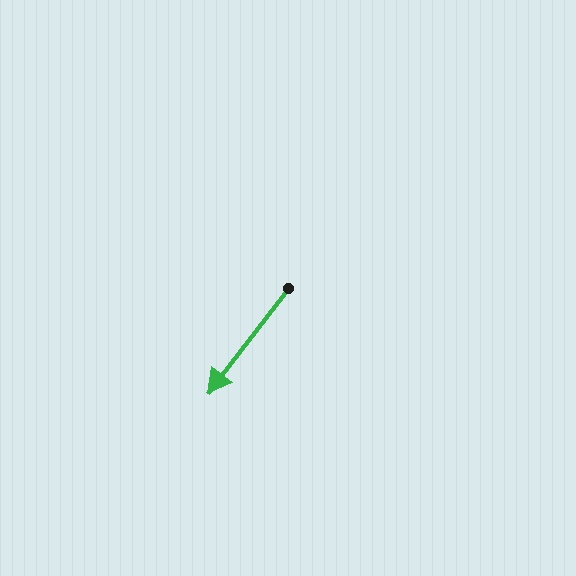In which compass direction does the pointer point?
Southwest.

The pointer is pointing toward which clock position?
Roughly 7 o'clock.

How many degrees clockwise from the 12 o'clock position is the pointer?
Approximately 217 degrees.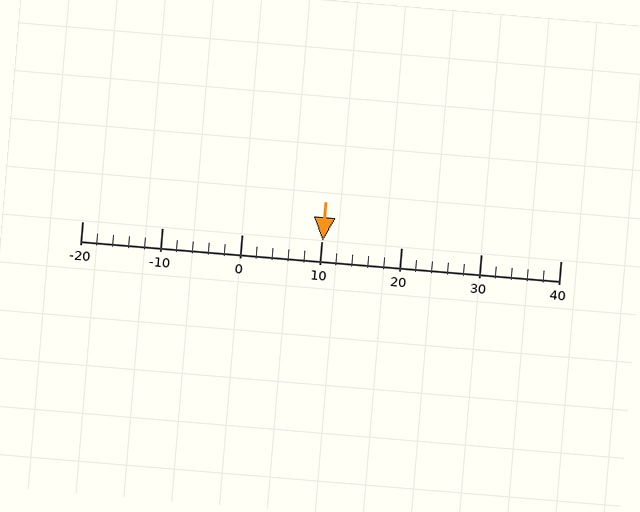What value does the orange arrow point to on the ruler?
The orange arrow points to approximately 10.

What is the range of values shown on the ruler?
The ruler shows values from -20 to 40.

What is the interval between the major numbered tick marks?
The major tick marks are spaced 10 units apart.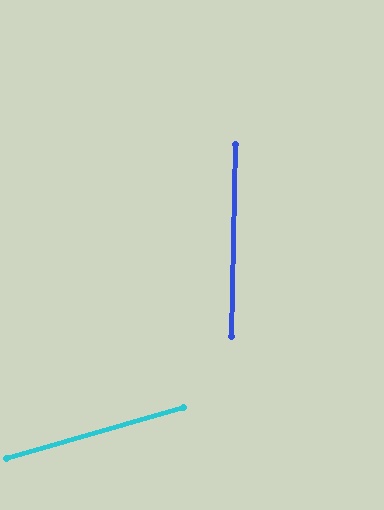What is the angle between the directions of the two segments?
Approximately 72 degrees.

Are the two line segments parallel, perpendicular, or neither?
Neither parallel nor perpendicular — they differ by about 72°.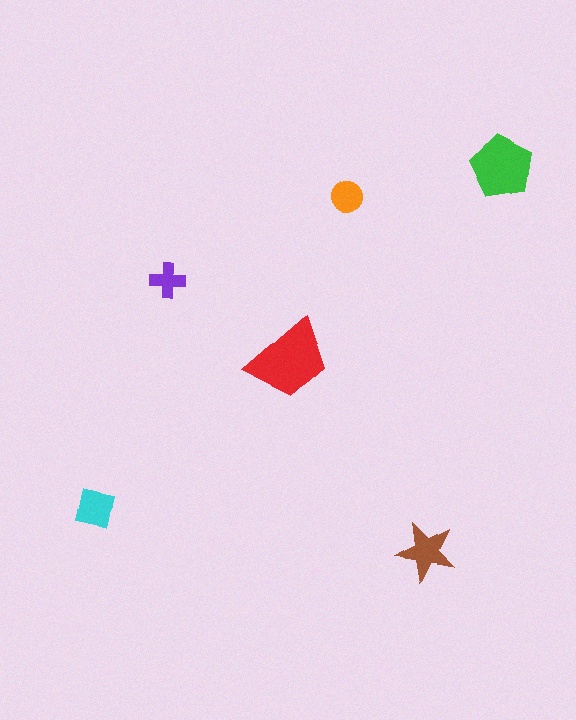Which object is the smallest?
The purple cross.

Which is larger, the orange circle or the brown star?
The brown star.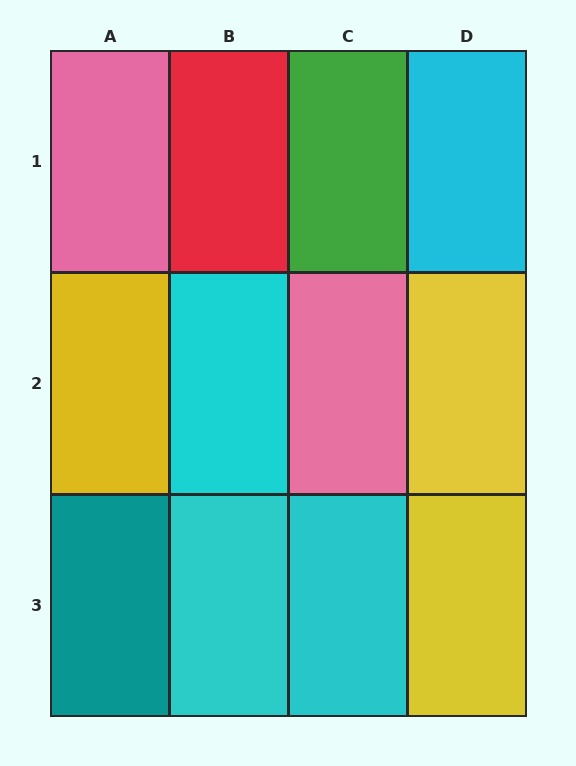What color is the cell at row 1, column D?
Cyan.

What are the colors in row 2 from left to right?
Yellow, cyan, pink, yellow.